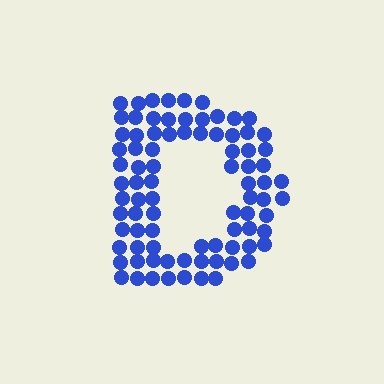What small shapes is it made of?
It is made of small circles.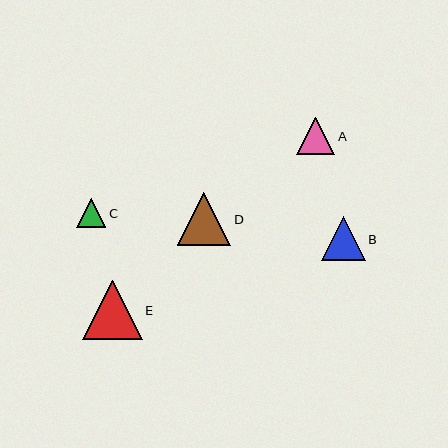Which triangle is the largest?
Triangle E is the largest with a size of approximately 60 pixels.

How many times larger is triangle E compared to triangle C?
Triangle E is approximately 2.1 times the size of triangle C.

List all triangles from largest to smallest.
From largest to smallest: E, D, B, A, C.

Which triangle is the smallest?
Triangle C is the smallest with a size of approximately 29 pixels.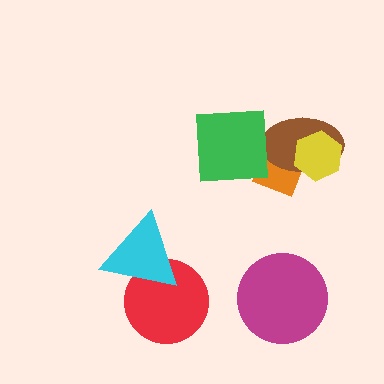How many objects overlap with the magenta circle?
0 objects overlap with the magenta circle.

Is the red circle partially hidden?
Yes, it is partially covered by another shape.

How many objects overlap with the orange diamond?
3 objects overlap with the orange diamond.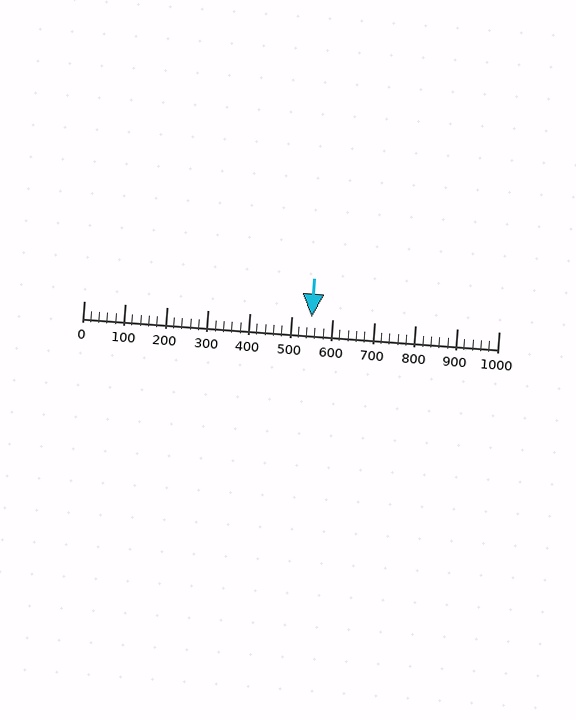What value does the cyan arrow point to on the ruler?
The cyan arrow points to approximately 550.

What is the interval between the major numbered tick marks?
The major tick marks are spaced 100 units apart.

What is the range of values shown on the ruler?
The ruler shows values from 0 to 1000.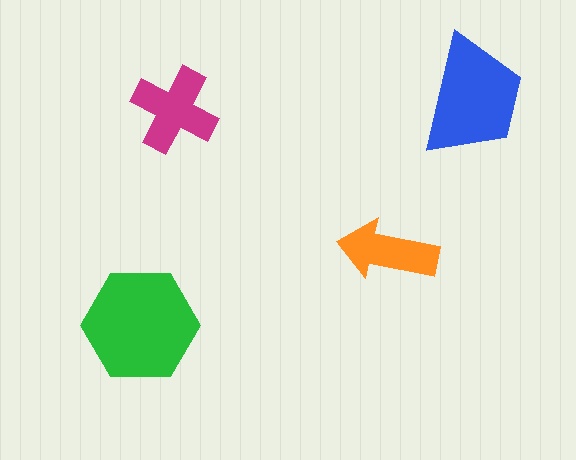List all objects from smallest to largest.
The orange arrow, the magenta cross, the blue trapezoid, the green hexagon.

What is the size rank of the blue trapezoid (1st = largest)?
2nd.